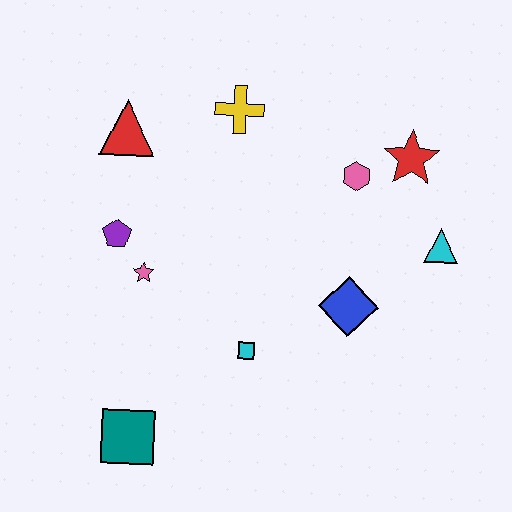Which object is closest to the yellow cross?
The red triangle is closest to the yellow cross.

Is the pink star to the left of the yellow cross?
Yes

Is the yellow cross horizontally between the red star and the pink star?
Yes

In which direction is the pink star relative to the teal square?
The pink star is above the teal square.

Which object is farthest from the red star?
The teal square is farthest from the red star.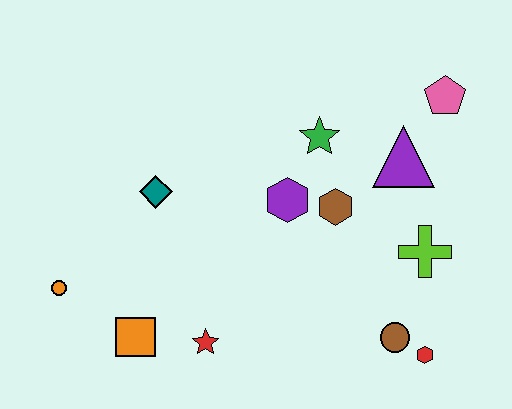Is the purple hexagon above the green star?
No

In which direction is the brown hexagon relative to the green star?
The brown hexagon is below the green star.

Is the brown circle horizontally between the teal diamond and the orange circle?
No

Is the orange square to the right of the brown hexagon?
No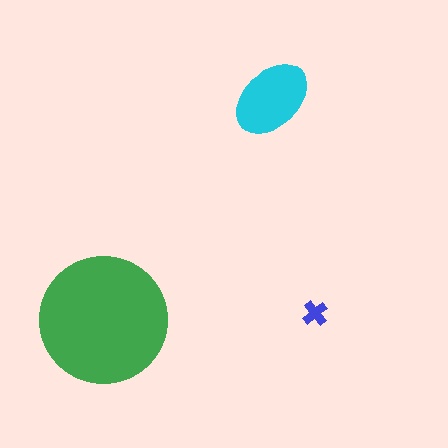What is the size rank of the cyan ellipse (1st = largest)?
2nd.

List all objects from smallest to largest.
The blue cross, the cyan ellipse, the green circle.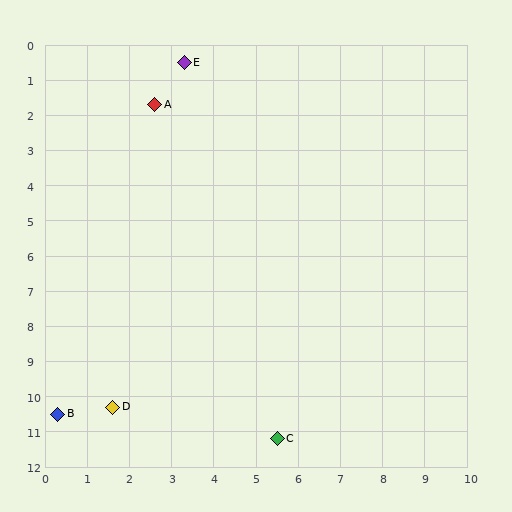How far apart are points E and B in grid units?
Points E and B are about 10.4 grid units apart.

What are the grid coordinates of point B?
Point B is at approximately (0.3, 10.5).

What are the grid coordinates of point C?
Point C is at approximately (5.5, 11.2).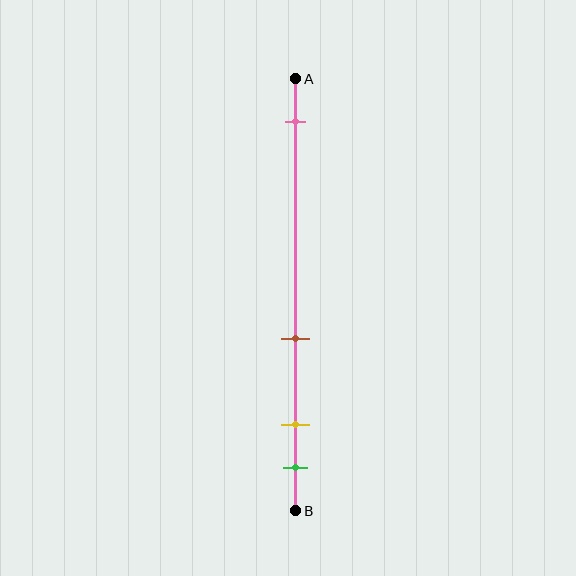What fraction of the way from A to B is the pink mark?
The pink mark is approximately 10% (0.1) of the way from A to B.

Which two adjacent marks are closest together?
The yellow and green marks are the closest adjacent pair.